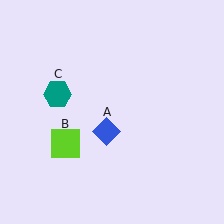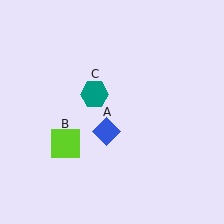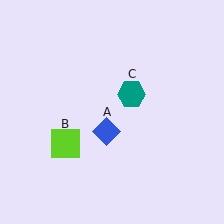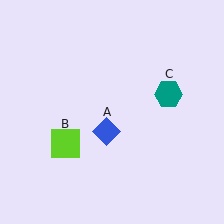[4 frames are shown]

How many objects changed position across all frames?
1 object changed position: teal hexagon (object C).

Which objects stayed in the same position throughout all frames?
Blue diamond (object A) and lime square (object B) remained stationary.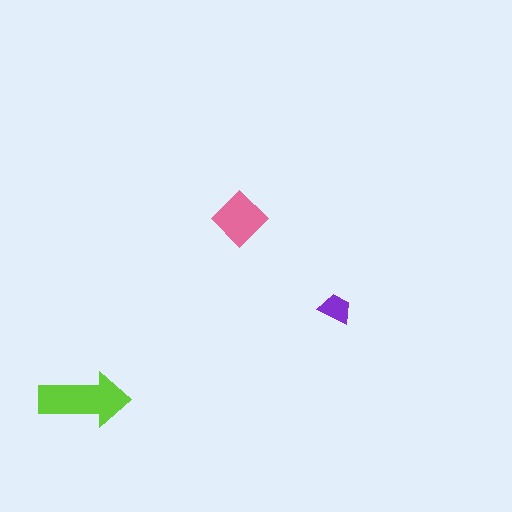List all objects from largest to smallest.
The lime arrow, the pink diamond, the purple trapezoid.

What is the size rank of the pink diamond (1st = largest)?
2nd.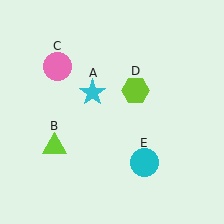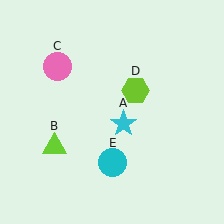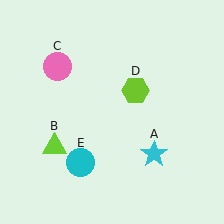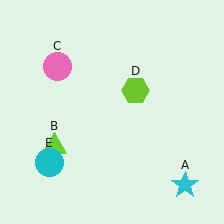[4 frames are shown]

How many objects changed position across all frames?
2 objects changed position: cyan star (object A), cyan circle (object E).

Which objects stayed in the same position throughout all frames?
Lime triangle (object B) and pink circle (object C) and lime hexagon (object D) remained stationary.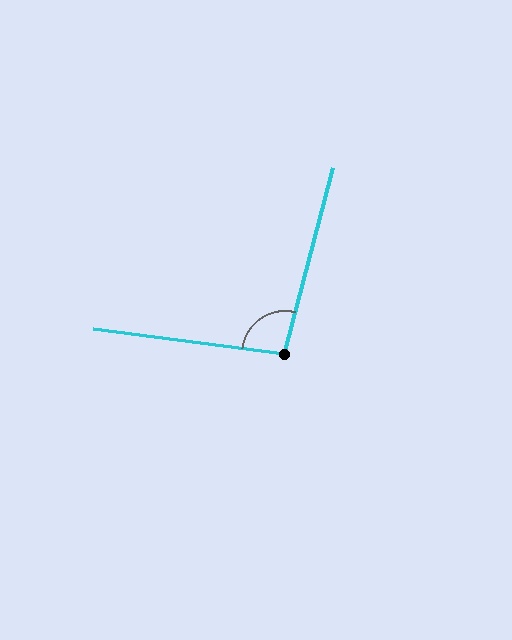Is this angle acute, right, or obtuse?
It is obtuse.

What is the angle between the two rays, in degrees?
Approximately 97 degrees.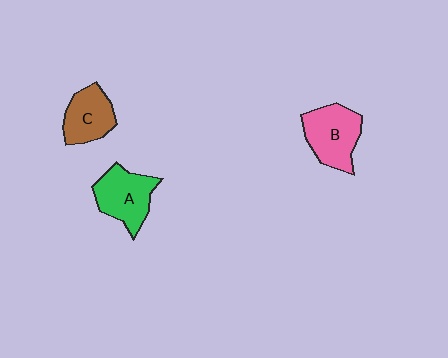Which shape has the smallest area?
Shape C (brown).